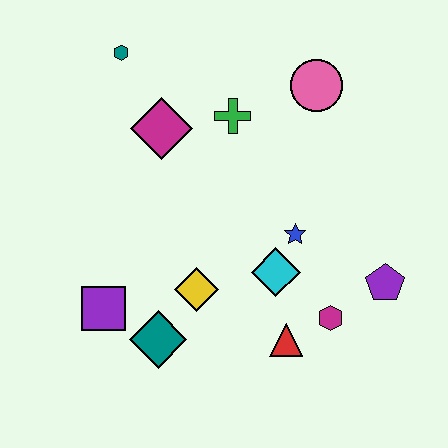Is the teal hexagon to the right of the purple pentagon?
No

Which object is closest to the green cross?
The magenta diamond is closest to the green cross.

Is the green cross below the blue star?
No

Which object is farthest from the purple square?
The pink circle is farthest from the purple square.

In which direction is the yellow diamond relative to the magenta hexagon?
The yellow diamond is to the left of the magenta hexagon.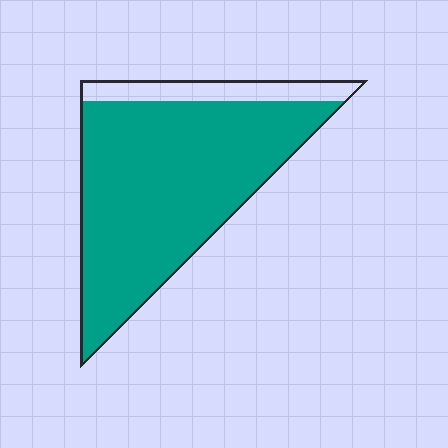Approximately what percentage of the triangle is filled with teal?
Approximately 85%.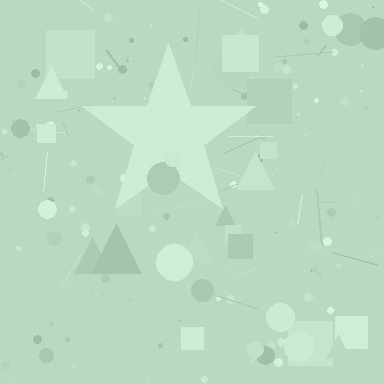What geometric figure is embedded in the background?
A star is embedded in the background.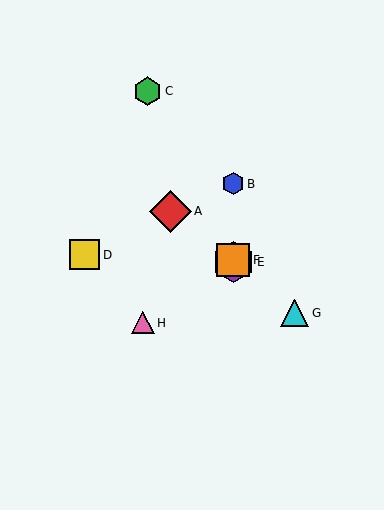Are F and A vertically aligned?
No, F is at x≈233 and A is at x≈170.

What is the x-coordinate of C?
Object C is at x≈148.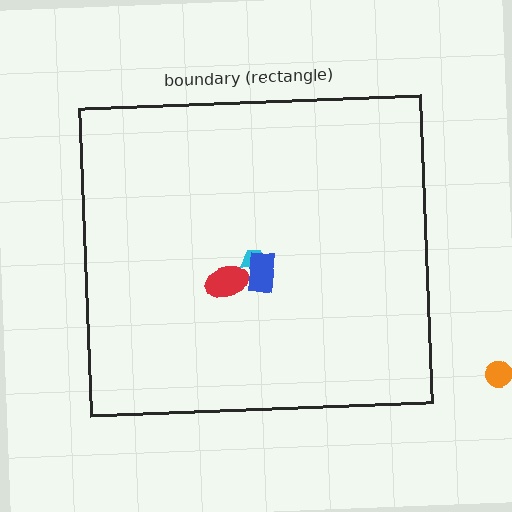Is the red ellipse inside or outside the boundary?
Inside.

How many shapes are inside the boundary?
3 inside, 1 outside.